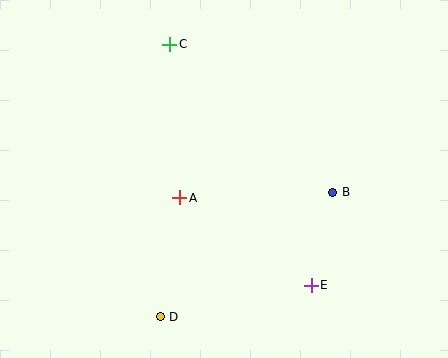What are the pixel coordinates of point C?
Point C is at (170, 44).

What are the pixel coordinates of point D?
Point D is at (160, 317).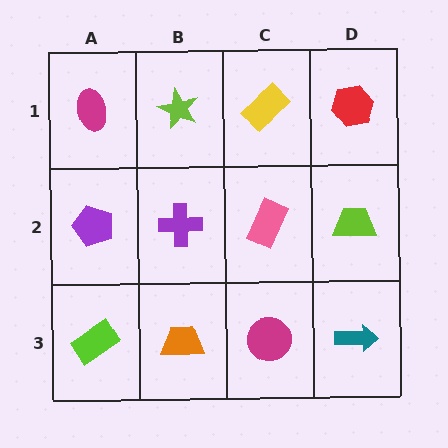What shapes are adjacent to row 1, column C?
A pink rectangle (row 2, column C), a lime star (row 1, column B), a red hexagon (row 1, column D).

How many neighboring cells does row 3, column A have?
2.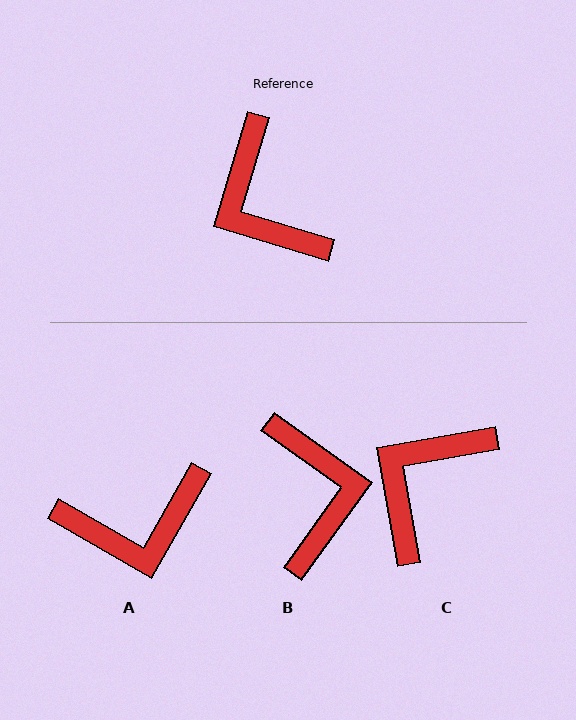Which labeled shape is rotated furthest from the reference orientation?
B, about 161 degrees away.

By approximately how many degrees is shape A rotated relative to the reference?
Approximately 77 degrees counter-clockwise.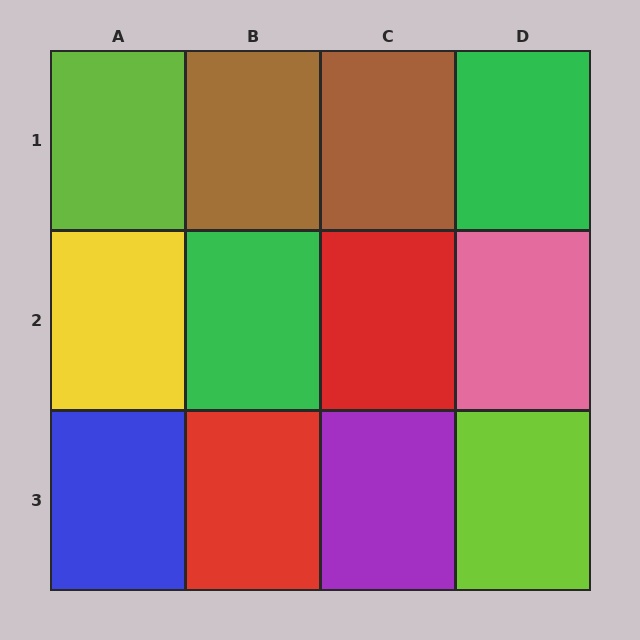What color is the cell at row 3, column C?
Purple.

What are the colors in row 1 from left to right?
Lime, brown, brown, green.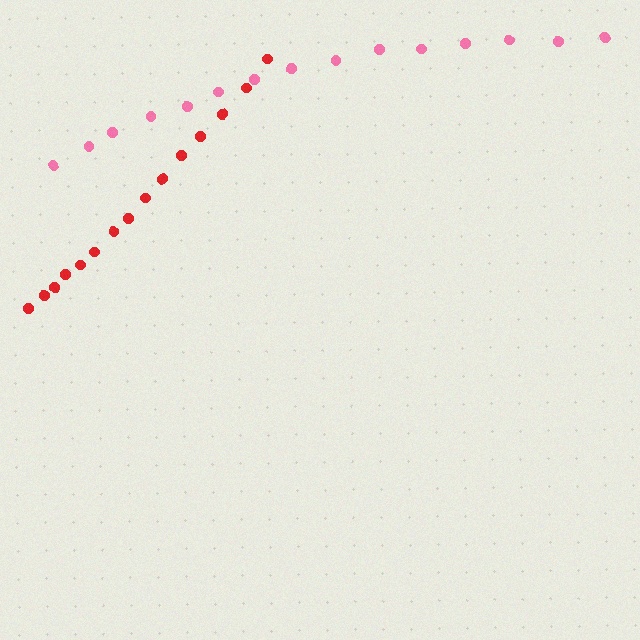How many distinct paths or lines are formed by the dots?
There are 2 distinct paths.